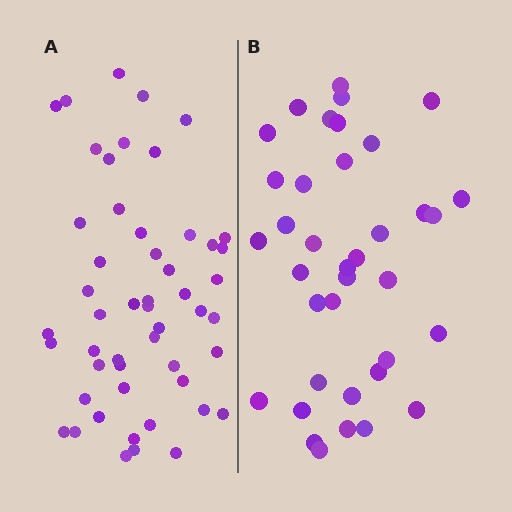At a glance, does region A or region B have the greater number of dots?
Region A (the left region) has more dots.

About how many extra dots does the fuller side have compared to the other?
Region A has approximately 15 more dots than region B.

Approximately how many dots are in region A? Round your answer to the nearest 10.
About 50 dots. (The exact count is 51, which rounds to 50.)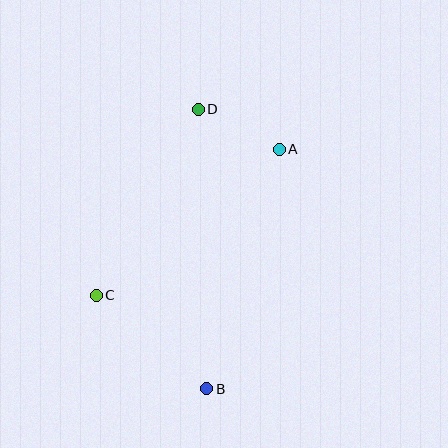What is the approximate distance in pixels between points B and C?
The distance between B and C is approximately 145 pixels.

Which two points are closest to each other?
Points A and D are closest to each other.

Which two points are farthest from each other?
Points B and D are farthest from each other.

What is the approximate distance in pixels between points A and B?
The distance between A and B is approximately 250 pixels.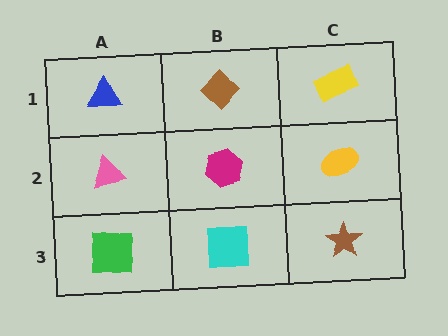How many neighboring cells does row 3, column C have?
2.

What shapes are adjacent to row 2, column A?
A blue triangle (row 1, column A), a green square (row 3, column A), a magenta hexagon (row 2, column B).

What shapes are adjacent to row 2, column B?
A brown diamond (row 1, column B), a cyan square (row 3, column B), a pink triangle (row 2, column A), a yellow ellipse (row 2, column C).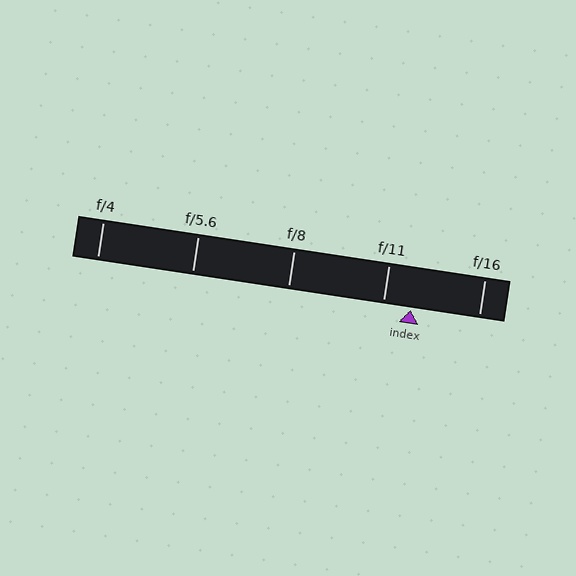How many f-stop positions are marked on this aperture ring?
There are 5 f-stop positions marked.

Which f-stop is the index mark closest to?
The index mark is closest to f/11.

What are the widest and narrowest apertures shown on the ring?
The widest aperture shown is f/4 and the narrowest is f/16.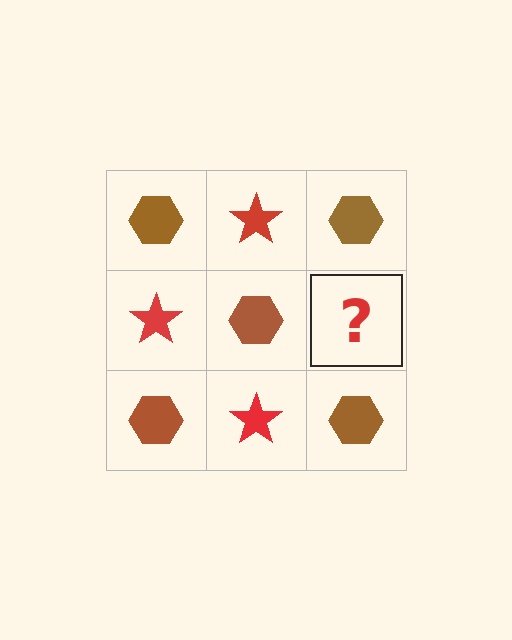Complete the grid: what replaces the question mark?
The question mark should be replaced with a red star.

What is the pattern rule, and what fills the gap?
The rule is that it alternates brown hexagon and red star in a checkerboard pattern. The gap should be filled with a red star.